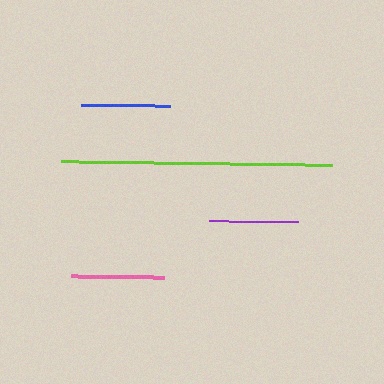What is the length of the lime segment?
The lime segment is approximately 271 pixels long.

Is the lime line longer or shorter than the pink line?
The lime line is longer than the pink line.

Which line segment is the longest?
The lime line is the longest at approximately 271 pixels.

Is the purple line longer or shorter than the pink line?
The pink line is longer than the purple line.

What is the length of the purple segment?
The purple segment is approximately 89 pixels long.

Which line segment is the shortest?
The blue line is the shortest at approximately 88 pixels.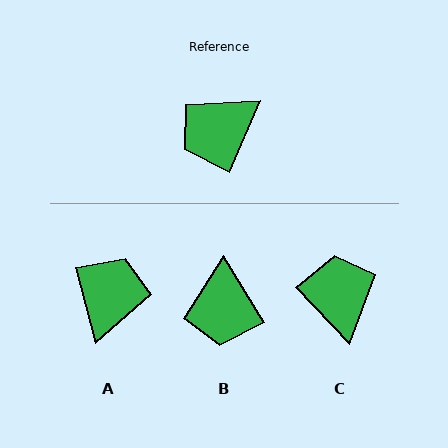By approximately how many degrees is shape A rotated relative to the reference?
Approximately 142 degrees clockwise.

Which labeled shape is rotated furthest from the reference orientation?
A, about 142 degrees away.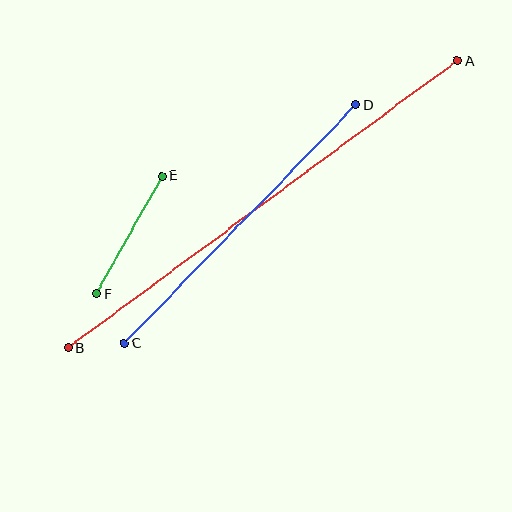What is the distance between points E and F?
The distance is approximately 135 pixels.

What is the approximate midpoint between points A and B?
The midpoint is at approximately (263, 205) pixels.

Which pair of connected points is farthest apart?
Points A and B are farthest apart.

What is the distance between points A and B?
The distance is approximately 483 pixels.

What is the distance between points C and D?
The distance is approximately 333 pixels.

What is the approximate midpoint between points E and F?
The midpoint is at approximately (129, 235) pixels.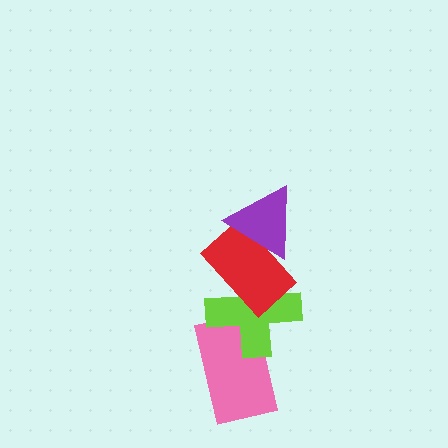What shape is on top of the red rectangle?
The purple triangle is on top of the red rectangle.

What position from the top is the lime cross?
The lime cross is 3rd from the top.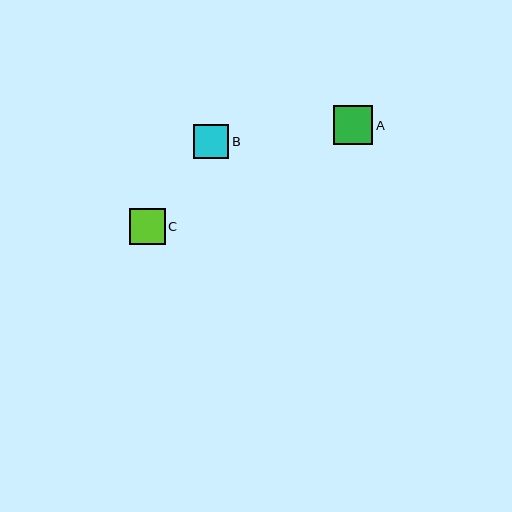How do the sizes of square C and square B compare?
Square C and square B are approximately the same size.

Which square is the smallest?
Square B is the smallest with a size of approximately 35 pixels.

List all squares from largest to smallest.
From largest to smallest: A, C, B.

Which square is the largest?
Square A is the largest with a size of approximately 40 pixels.